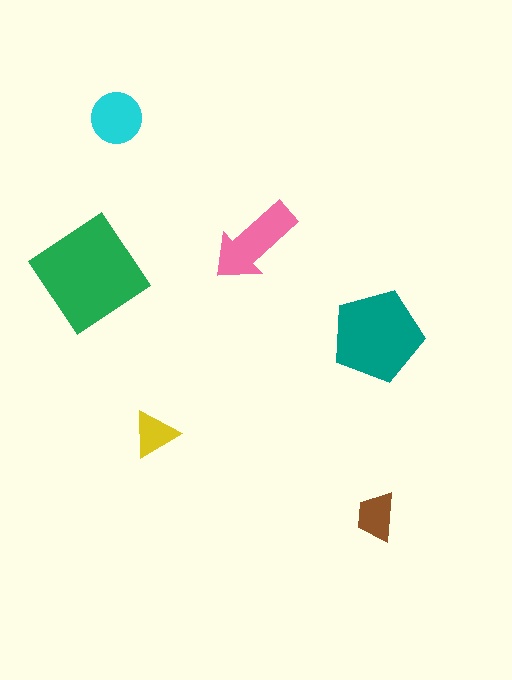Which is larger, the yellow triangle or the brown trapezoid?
The brown trapezoid.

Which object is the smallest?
The yellow triangle.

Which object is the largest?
The green diamond.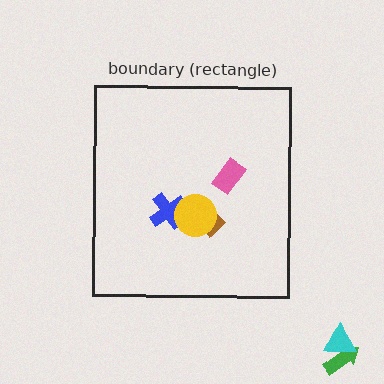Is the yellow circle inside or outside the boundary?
Inside.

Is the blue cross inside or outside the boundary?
Inside.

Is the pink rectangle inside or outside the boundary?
Inside.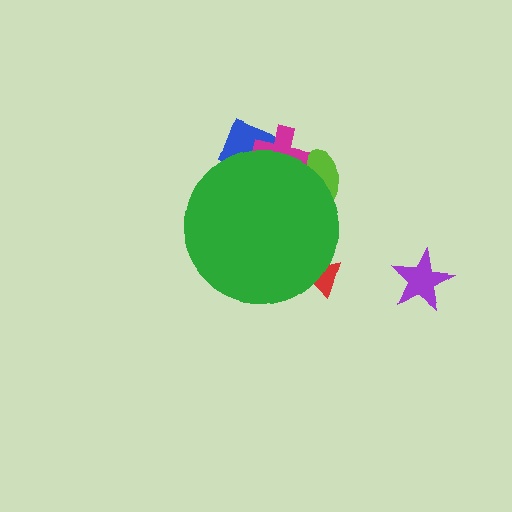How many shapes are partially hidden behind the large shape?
4 shapes are partially hidden.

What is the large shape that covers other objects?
A green circle.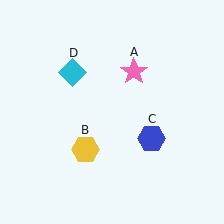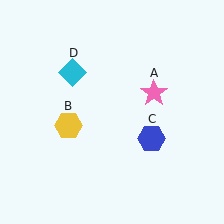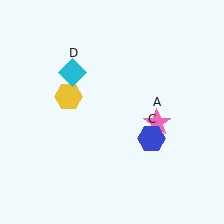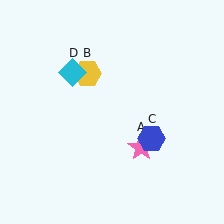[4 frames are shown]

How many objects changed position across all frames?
2 objects changed position: pink star (object A), yellow hexagon (object B).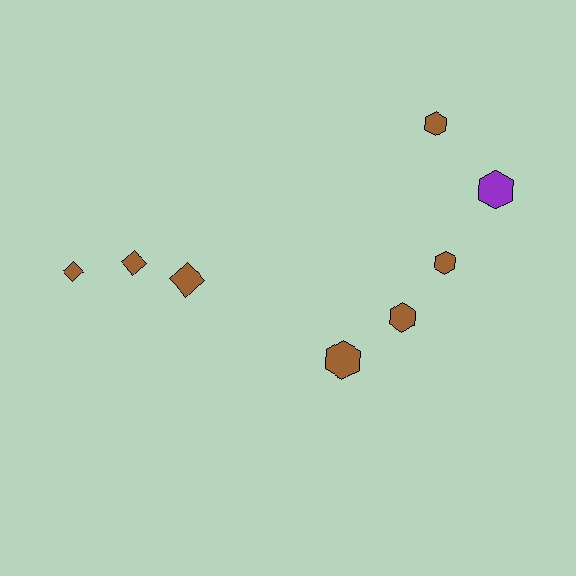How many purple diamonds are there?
There are no purple diamonds.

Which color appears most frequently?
Brown, with 7 objects.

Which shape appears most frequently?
Hexagon, with 5 objects.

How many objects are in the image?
There are 8 objects.